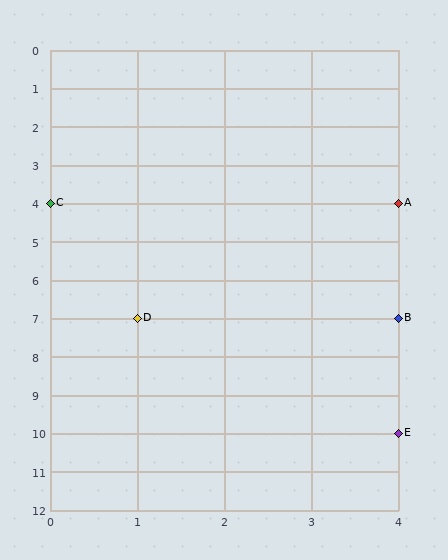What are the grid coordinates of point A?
Point A is at grid coordinates (4, 4).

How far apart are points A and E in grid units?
Points A and E are 6 rows apart.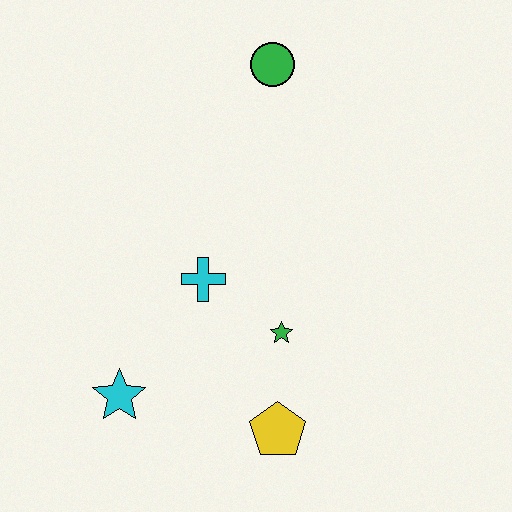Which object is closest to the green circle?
The cyan cross is closest to the green circle.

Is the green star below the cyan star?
No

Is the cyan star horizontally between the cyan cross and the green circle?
No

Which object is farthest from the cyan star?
The green circle is farthest from the cyan star.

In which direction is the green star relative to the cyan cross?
The green star is to the right of the cyan cross.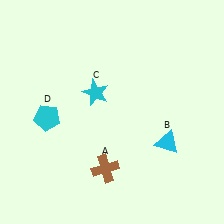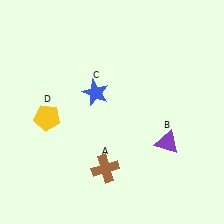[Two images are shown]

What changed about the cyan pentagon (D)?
In Image 1, D is cyan. In Image 2, it changed to yellow.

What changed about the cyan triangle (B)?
In Image 1, B is cyan. In Image 2, it changed to purple.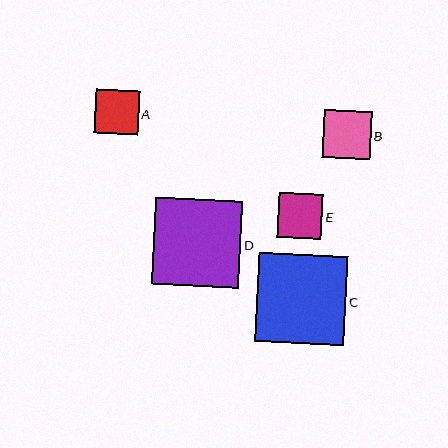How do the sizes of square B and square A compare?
Square B and square A are approximately the same size.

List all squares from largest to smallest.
From largest to smallest: C, D, B, E, A.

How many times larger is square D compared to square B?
Square D is approximately 1.8 times the size of square B.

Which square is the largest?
Square C is the largest with a size of approximately 90 pixels.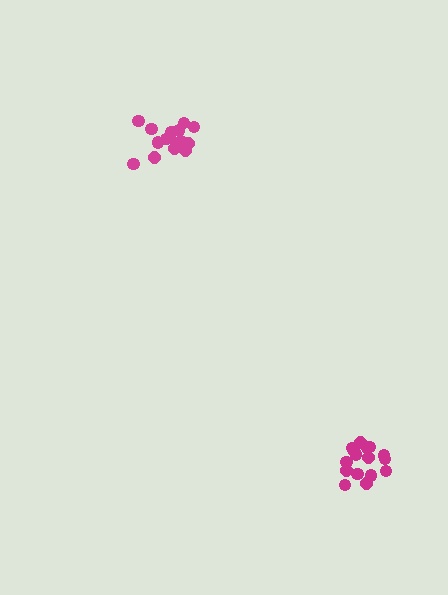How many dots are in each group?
Group 1: 18 dots, Group 2: 16 dots (34 total).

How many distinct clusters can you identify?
There are 2 distinct clusters.